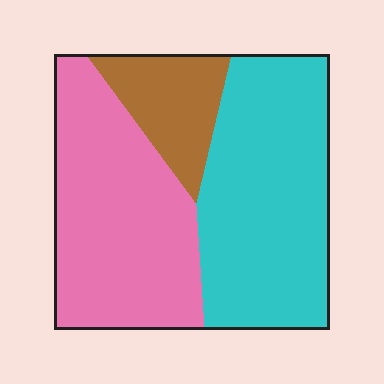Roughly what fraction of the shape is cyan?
Cyan covers about 45% of the shape.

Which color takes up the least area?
Brown, at roughly 15%.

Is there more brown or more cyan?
Cyan.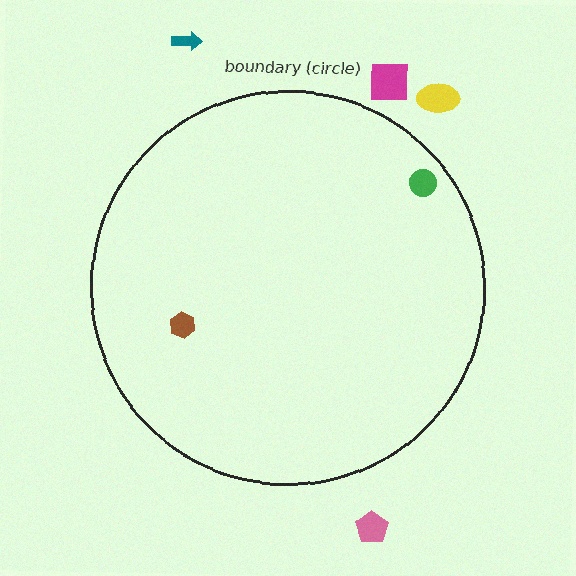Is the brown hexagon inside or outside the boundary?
Inside.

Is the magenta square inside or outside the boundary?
Outside.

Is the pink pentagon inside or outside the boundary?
Outside.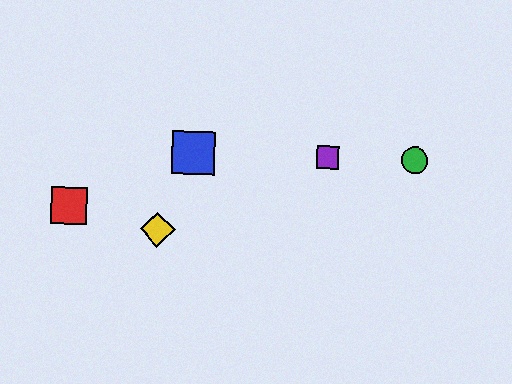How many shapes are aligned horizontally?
3 shapes (the blue square, the green circle, the purple square) are aligned horizontally.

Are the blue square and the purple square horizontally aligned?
Yes, both are at y≈153.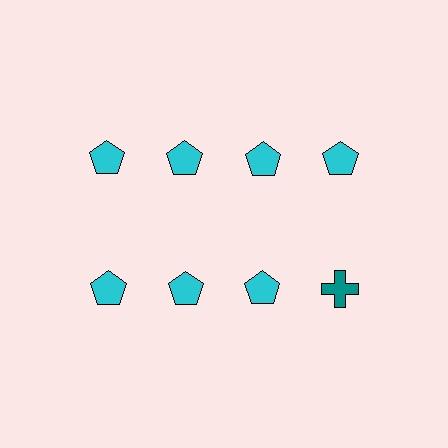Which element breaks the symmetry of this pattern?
The teal cross in the second row, second from right column breaks the symmetry. All other shapes are cyan pentagons.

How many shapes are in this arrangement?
There are 8 shapes arranged in a grid pattern.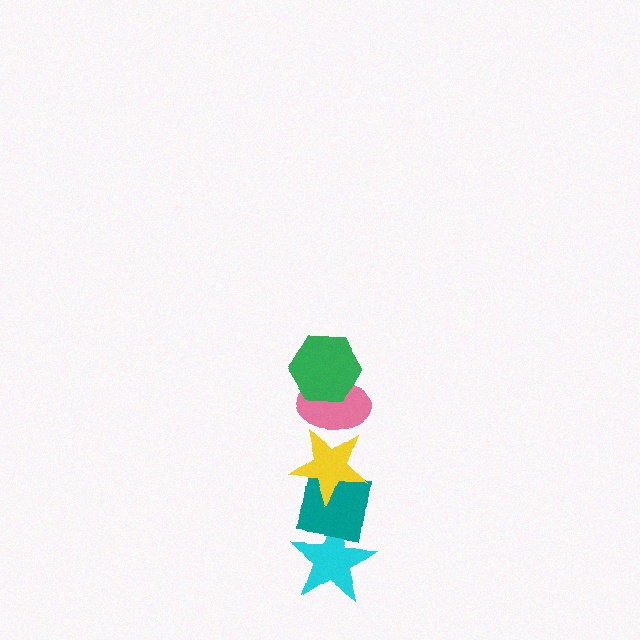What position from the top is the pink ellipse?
The pink ellipse is 2nd from the top.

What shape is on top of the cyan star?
The teal square is on top of the cyan star.